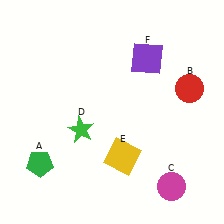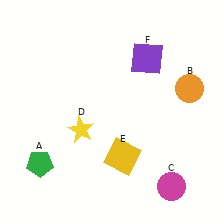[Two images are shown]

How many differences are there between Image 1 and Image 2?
There are 2 differences between the two images.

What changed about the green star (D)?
In Image 1, D is green. In Image 2, it changed to yellow.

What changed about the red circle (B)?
In Image 1, B is red. In Image 2, it changed to orange.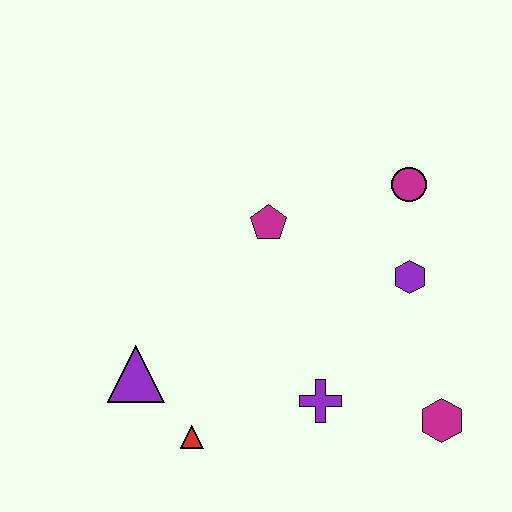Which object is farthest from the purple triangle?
The magenta circle is farthest from the purple triangle.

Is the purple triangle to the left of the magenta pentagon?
Yes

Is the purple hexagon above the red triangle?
Yes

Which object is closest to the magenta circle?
The purple hexagon is closest to the magenta circle.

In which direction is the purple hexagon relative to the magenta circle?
The purple hexagon is below the magenta circle.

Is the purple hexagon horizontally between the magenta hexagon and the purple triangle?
Yes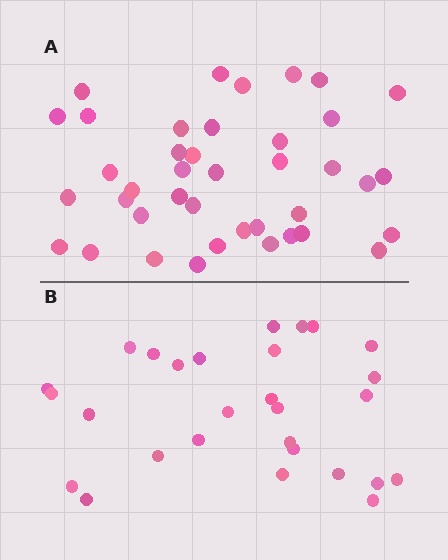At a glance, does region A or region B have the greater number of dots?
Region A (the top region) has more dots.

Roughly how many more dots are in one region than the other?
Region A has roughly 12 or so more dots than region B.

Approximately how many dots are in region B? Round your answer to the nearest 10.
About 30 dots. (The exact count is 28, which rounds to 30.)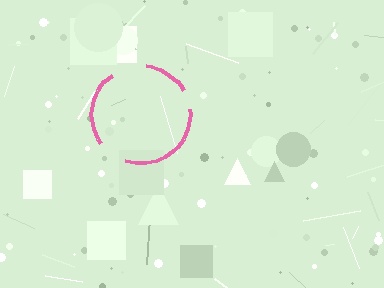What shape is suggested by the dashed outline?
The dashed outline suggests a circle.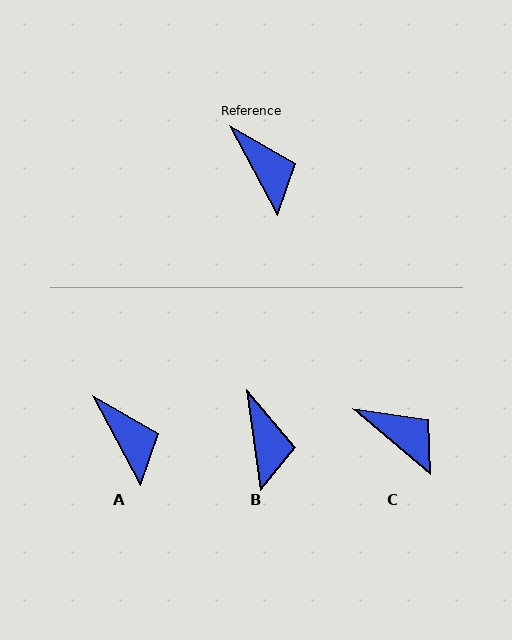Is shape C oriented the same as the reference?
No, it is off by about 21 degrees.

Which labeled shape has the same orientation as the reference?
A.